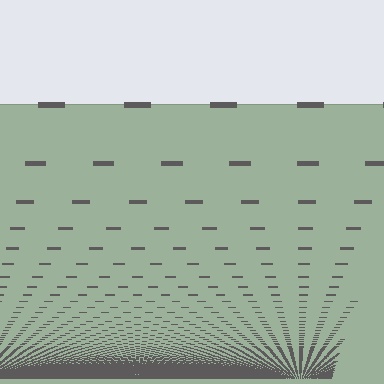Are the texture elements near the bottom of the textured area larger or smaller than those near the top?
Smaller. The gradient is inverted — elements near the bottom are smaller and denser.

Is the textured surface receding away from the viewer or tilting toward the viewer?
The surface appears to tilt toward the viewer. Texture elements get larger and sparser toward the top.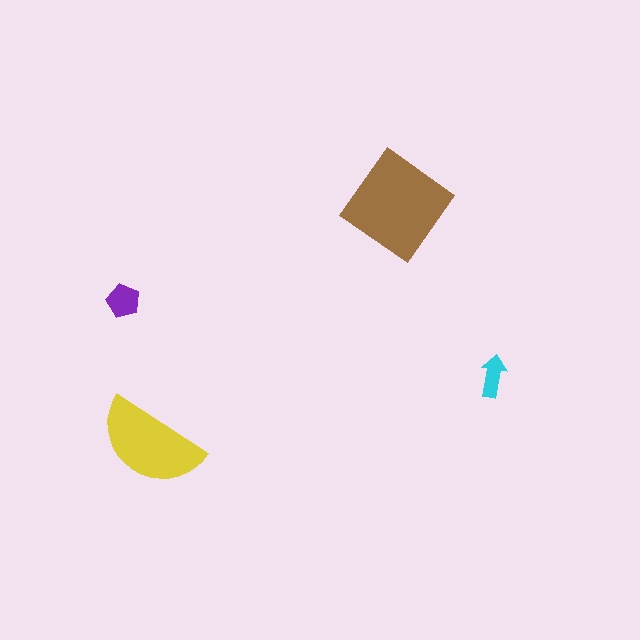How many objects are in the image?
There are 4 objects in the image.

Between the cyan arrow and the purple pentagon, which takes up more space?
The purple pentagon.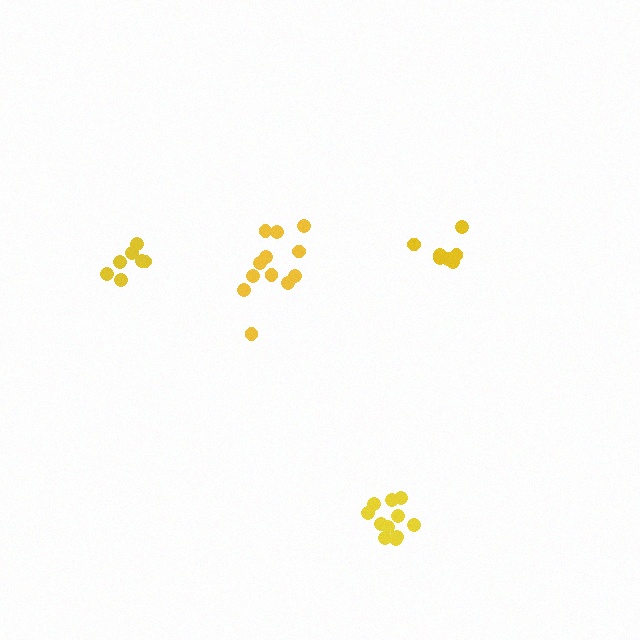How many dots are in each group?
Group 1: 7 dots, Group 2: 12 dots, Group 3: 11 dots, Group 4: 7 dots (37 total).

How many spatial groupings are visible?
There are 4 spatial groupings.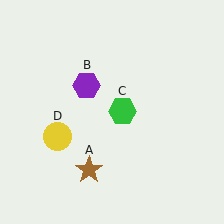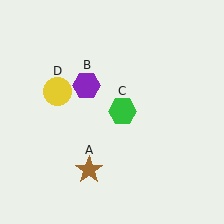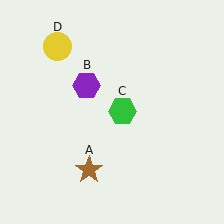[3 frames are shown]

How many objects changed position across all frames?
1 object changed position: yellow circle (object D).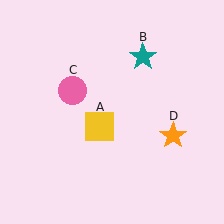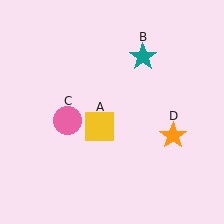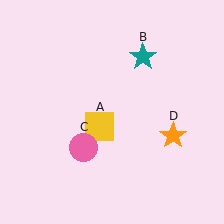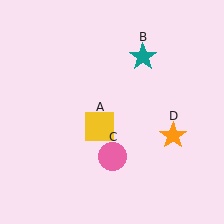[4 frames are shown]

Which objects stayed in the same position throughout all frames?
Yellow square (object A) and teal star (object B) and orange star (object D) remained stationary.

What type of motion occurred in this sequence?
The pink circle (object C) rotated counterclockwise around the center of the scene.